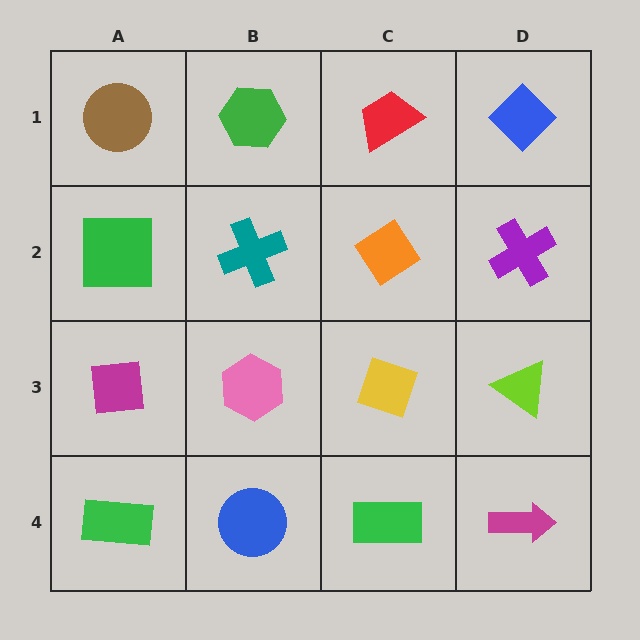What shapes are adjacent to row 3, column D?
A purple cross (row 2, column D), a magenta arrow (row 4, column D), a yellow diamond (row 3, column C).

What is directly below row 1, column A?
A green square.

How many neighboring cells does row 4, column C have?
3.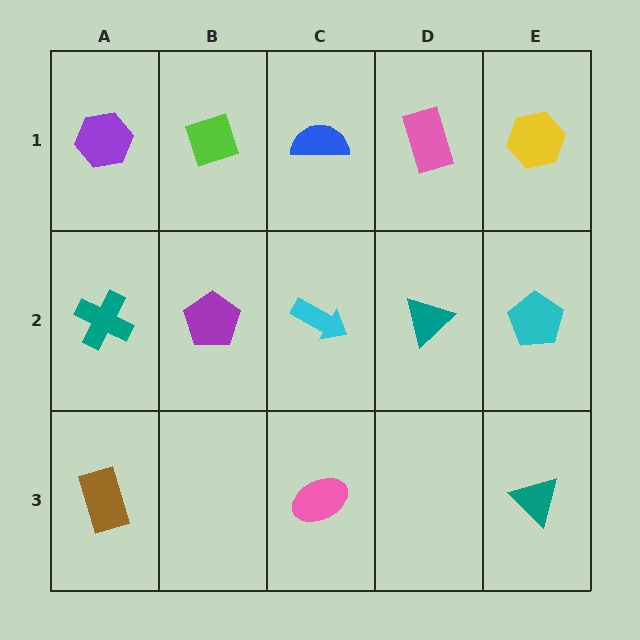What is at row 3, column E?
A teal triangle.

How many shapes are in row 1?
5 shapes.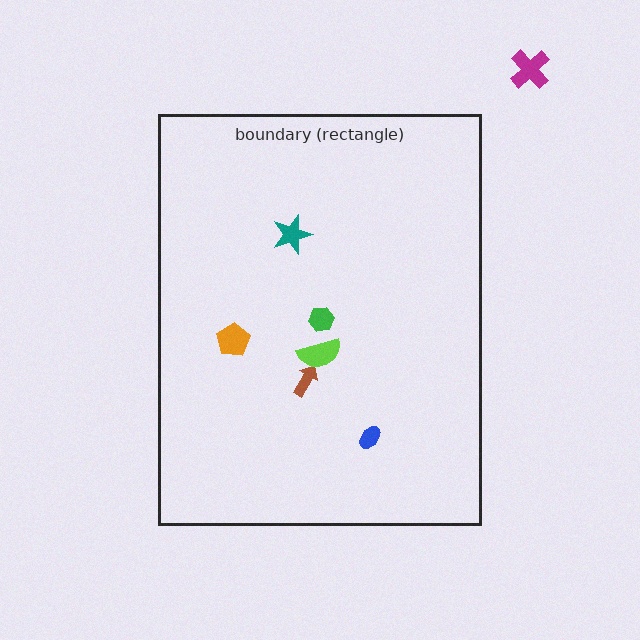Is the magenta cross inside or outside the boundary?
Outside.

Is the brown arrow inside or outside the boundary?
Inside.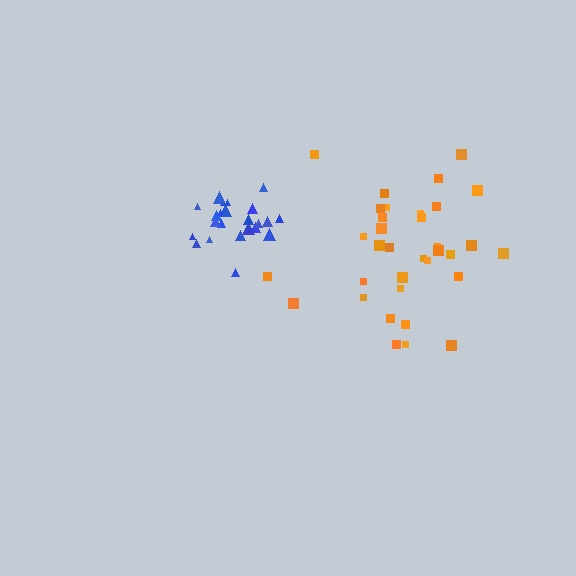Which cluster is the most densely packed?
Blue.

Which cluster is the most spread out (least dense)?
Orange.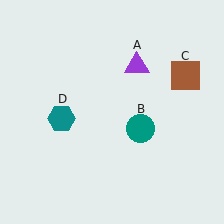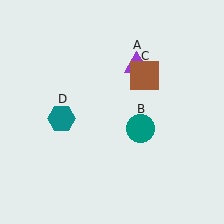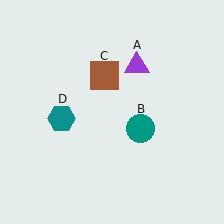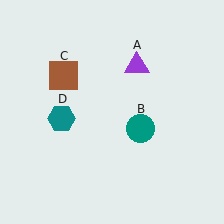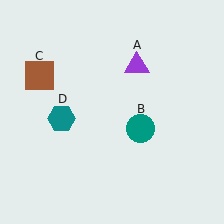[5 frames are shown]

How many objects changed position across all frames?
1 object changed position: brown square (object C).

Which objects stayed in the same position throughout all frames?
Purple triangle (object A) and teal circle (object B) and teal hexagon (object D) remained stationary.